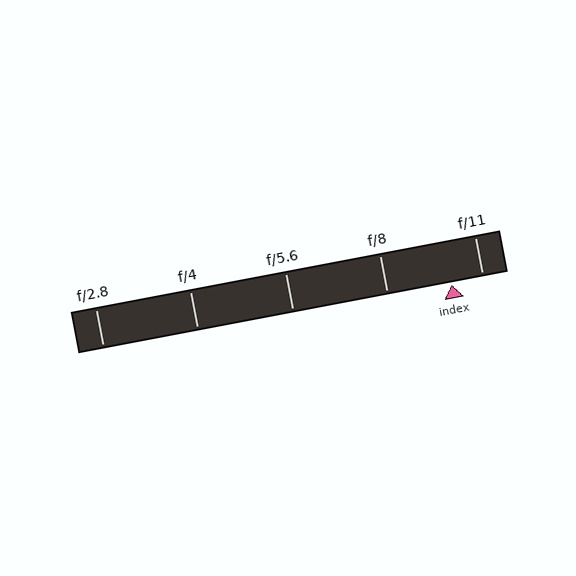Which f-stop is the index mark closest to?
The index mark is closest to f/11.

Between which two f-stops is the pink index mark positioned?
The index mark is between f/8 and f/11.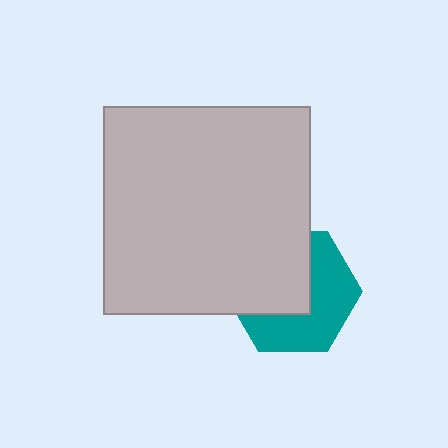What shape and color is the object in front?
The object in front is a light gray square.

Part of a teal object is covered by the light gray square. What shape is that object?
It is a hexagon.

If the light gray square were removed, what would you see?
You would see the complete teal hexagon.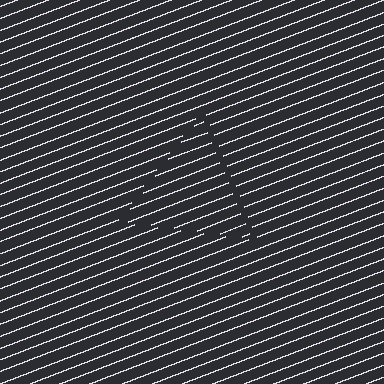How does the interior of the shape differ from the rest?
The interior of the shape contains the same grating, shifted by half a period — the contour is defined by the phase discontinuity where line-ends from the inner and outer gratings abut.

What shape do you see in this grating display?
An illusory triangle. The interior of the shape contains the same grating, shifted by half a period — the contour is defined by the phase discontinuity where line-ends from the inner and outer gratings abut.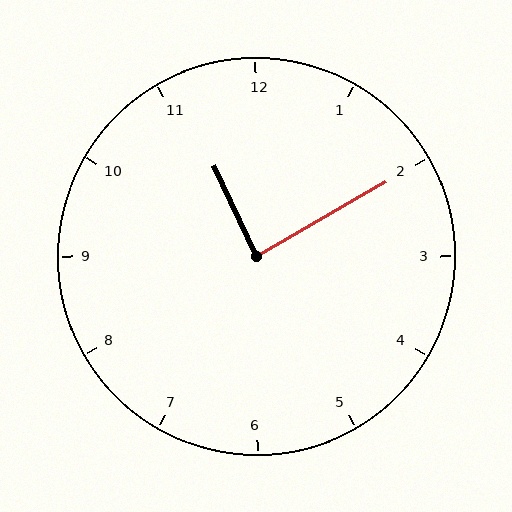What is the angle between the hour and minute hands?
Approximately 85 degrees.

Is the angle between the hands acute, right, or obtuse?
It is right.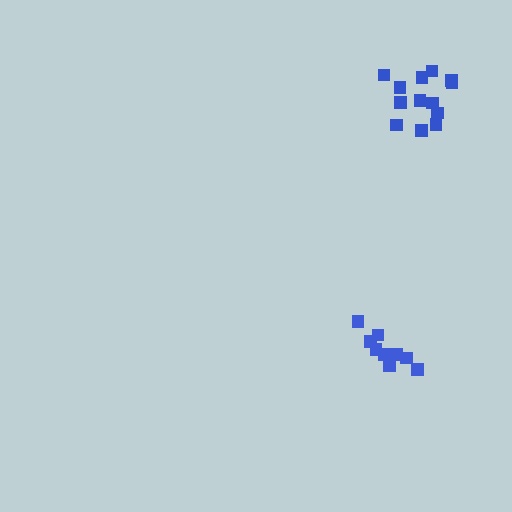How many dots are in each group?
Group 1: 13 dots, Group 2: 9 dots (22 total).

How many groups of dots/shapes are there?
There are 2 groups.